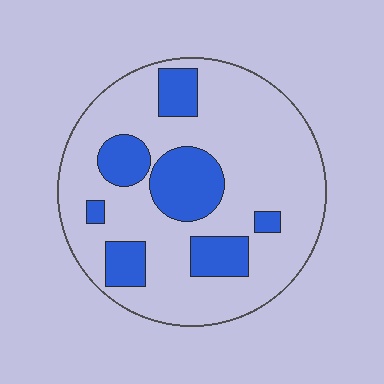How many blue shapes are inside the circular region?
7.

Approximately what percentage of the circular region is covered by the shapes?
Approximately 25%.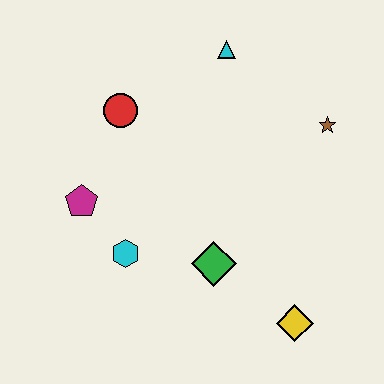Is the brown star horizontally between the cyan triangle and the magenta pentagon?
No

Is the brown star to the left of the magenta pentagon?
No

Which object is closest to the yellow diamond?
The green diamond is closest to the yellow diamond.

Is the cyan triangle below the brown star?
No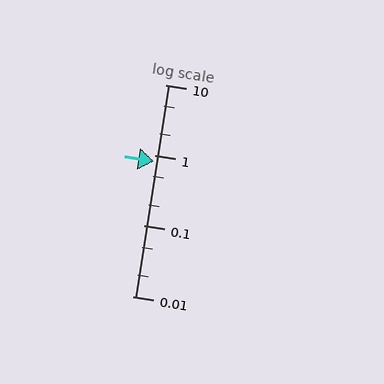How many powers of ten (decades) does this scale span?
The scale spans 3 decades, from 0.01 to 10.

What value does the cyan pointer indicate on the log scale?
The pointer indicates approximately 0.83.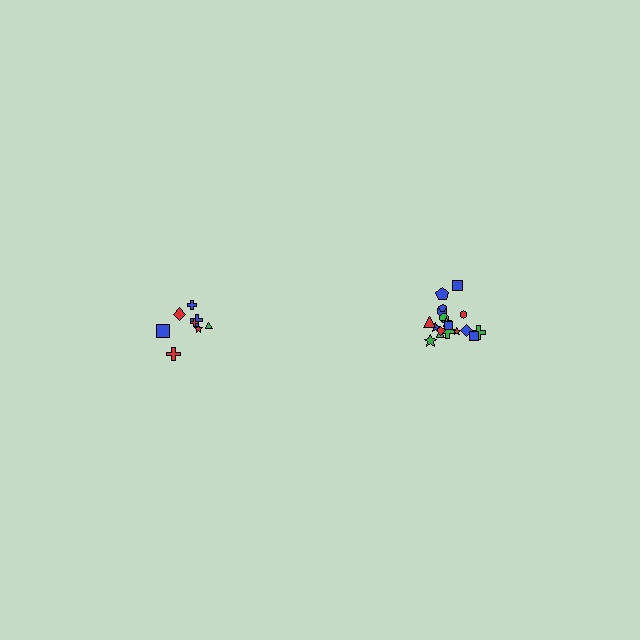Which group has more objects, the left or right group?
The right group.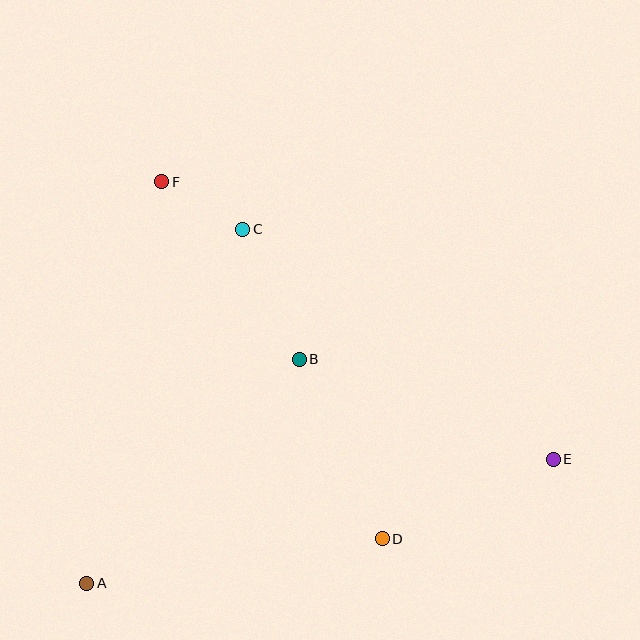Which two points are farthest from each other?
Points A and E are farthest from each other.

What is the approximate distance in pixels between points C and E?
The distance between C and E is approximately 386 pixels.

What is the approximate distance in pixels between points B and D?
The distance between B and D is approximately 198 pixels.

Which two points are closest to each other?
Points C and F are closest to each other.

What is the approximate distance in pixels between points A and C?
The distance between A and C is approximately 387 pixels.